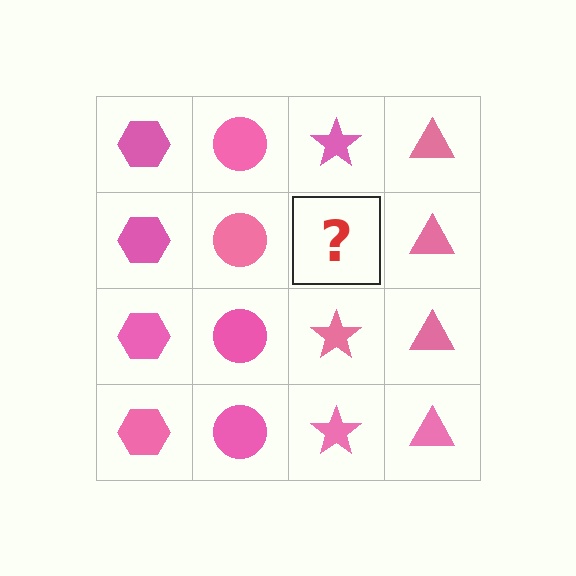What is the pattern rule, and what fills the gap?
The rule is that each column has a consistent shape. The gap should be filled with a pink star.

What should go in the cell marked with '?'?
The missing cell should contain a pink star.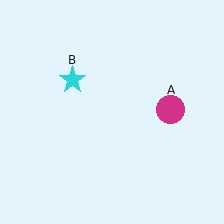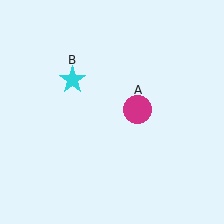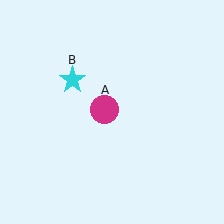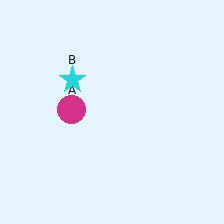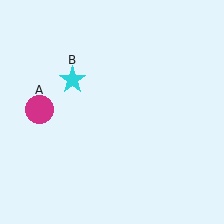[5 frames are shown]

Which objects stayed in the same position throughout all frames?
Cyan star (object B) remained stationary.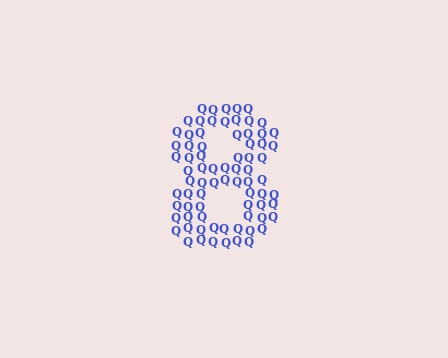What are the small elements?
The small elements are letter Q's.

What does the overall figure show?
The overall figure shows the digit 8.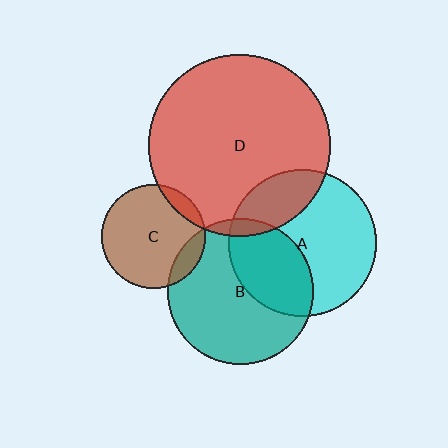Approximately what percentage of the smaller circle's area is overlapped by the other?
Approximately 10%.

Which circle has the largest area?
Circle D (red).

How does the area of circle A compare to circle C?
Approximately 2.0 times.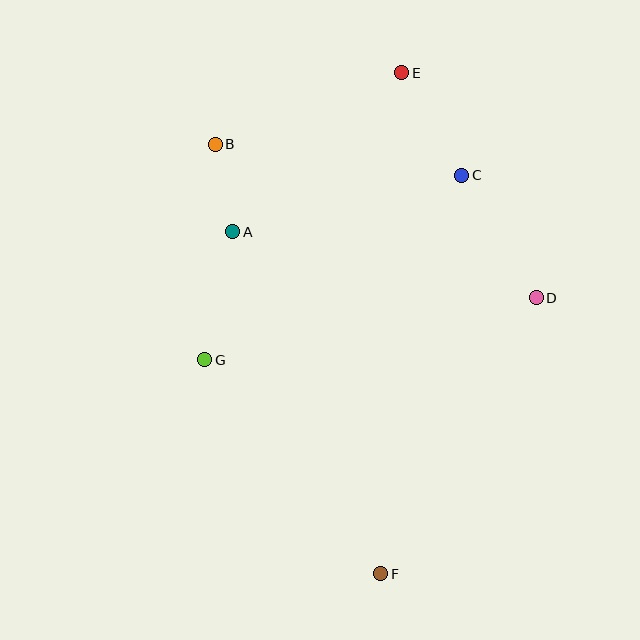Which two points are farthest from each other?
Points E and F are farthest from each other.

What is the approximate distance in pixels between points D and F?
The distance between D and F is approximately 317 pixels.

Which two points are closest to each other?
Points A and B are closest to each other.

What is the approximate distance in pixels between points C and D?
The distance between C and D is approximately 144 pixels.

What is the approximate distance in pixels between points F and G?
The distance between F and G is approximately 277 pixels.